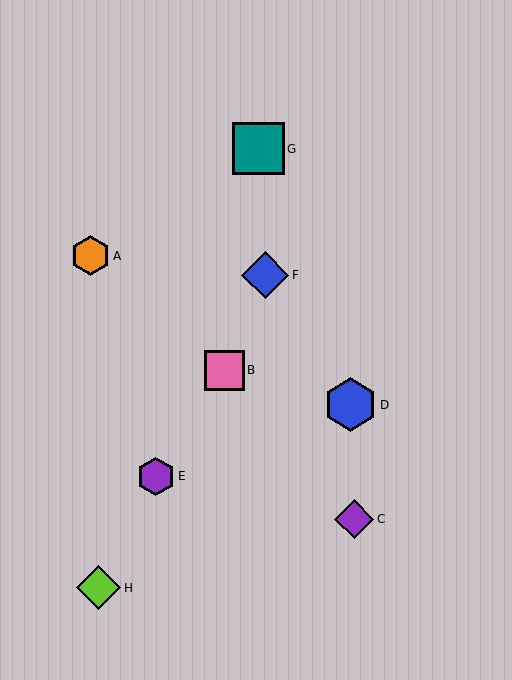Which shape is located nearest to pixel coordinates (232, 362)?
The pink square (labeled B) at (224, 370) is nearest to that location.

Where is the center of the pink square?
The center of the pink square is at (224, 370).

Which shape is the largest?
The blue hexagon (labeled D) is the largest.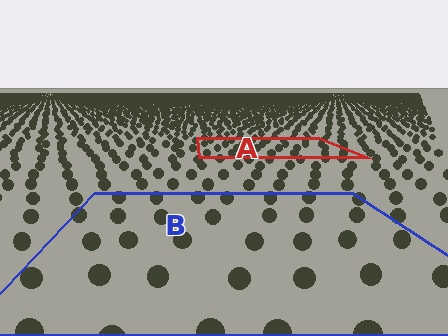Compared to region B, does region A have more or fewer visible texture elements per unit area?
Region A has more texture elements per unit area — they are packed more densely because it is farther away.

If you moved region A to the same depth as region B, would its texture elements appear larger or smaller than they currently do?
They would appear larger. At a closer depth, the same texture elements are projected at a bigger on-screen size.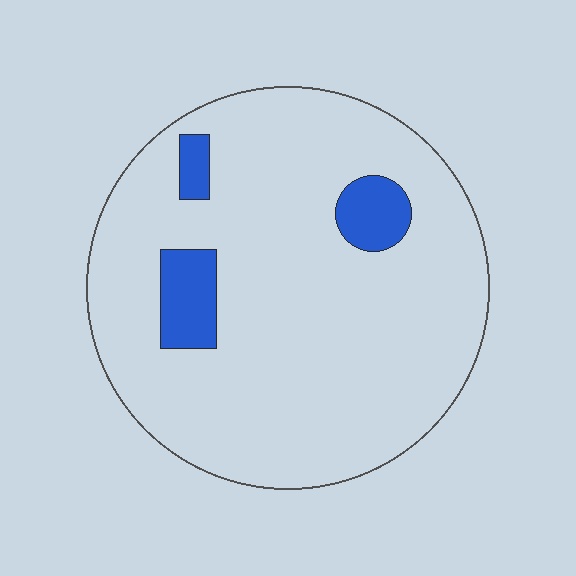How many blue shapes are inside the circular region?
3.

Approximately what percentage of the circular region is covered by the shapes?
Approximately 10%.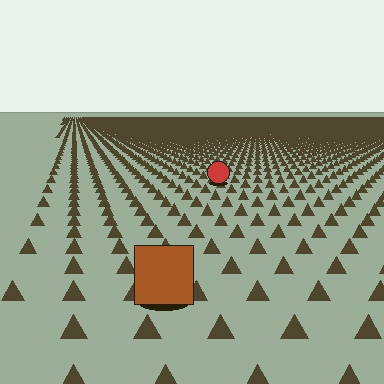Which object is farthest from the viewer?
The red circle is farthest from the viewer. It appears smaller and the ground texture around it is denser.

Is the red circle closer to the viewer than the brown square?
No. The brown square is closer — you can tell from the texture gradient: the ground texture is coarser near it.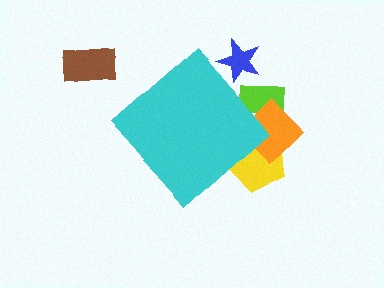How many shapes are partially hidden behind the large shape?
4 shapes are partially hidden.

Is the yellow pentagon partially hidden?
Yes, the yellow pentagon is partially hidden behind the cyan diamond.